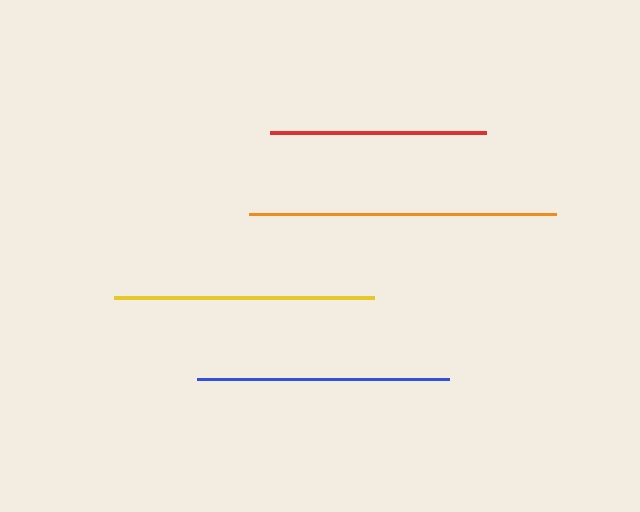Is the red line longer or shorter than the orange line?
The orange line is longer than the red line.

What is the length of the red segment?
The red segment is approximately 216 pixels long.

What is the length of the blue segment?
The blue segment is approximately 252 pixels long.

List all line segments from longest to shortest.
From longest to shortest: orange, yellow, blue, red.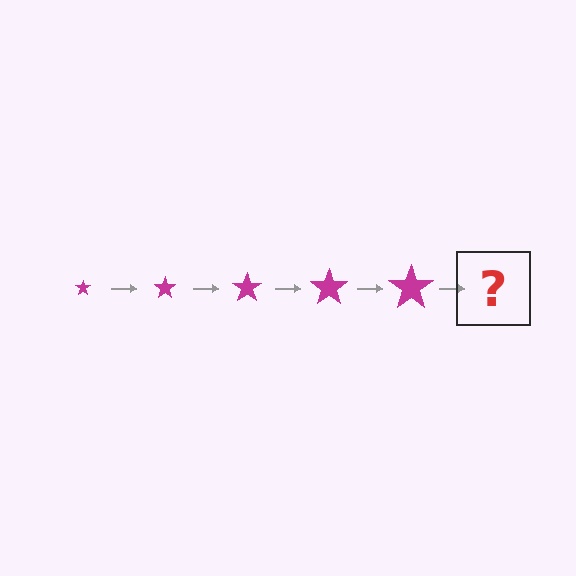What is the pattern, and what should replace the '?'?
The pattern is that the star gets progressively larger each step. The '?' should be a magenta star, larger than the previous one.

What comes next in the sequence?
The next element should be a magenta star, larger than the previous one.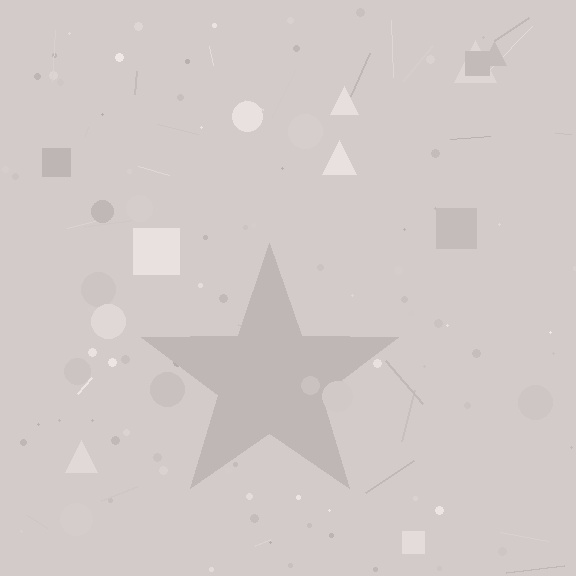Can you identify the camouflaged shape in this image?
The camouflaged shape is a star.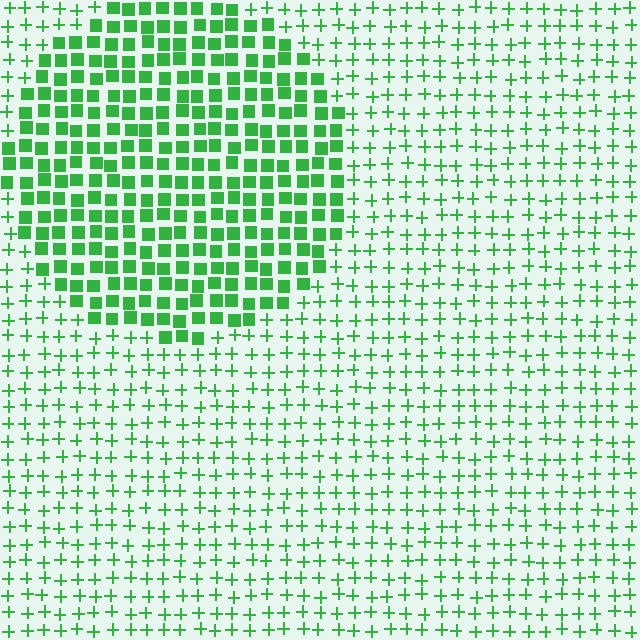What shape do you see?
I see a circle.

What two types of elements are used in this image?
The image uses squares inside the circle region and plus signs outside it.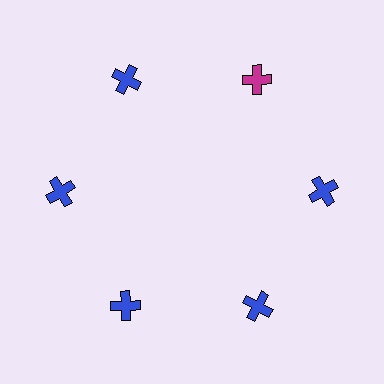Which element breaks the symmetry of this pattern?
The magenta cross at roughly the 1 o'clock position breaks the symmetry. All other shapes are blue crosses.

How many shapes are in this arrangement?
There are 6 shapes arranged in a ring pattern.